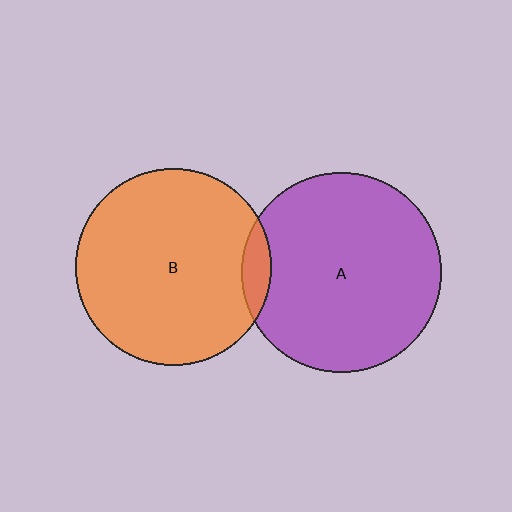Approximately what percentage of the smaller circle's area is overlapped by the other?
Approximately 5%.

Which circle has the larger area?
Circle A (purple).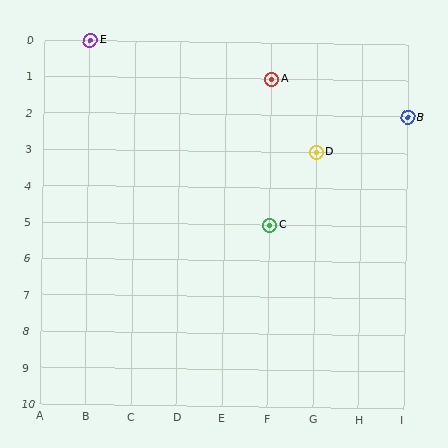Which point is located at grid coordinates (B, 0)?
Point E is at (B, 0).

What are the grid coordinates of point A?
Point A is at grid coordinates (F, 1).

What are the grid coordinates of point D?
Point D is at grid coordinates (G, 3).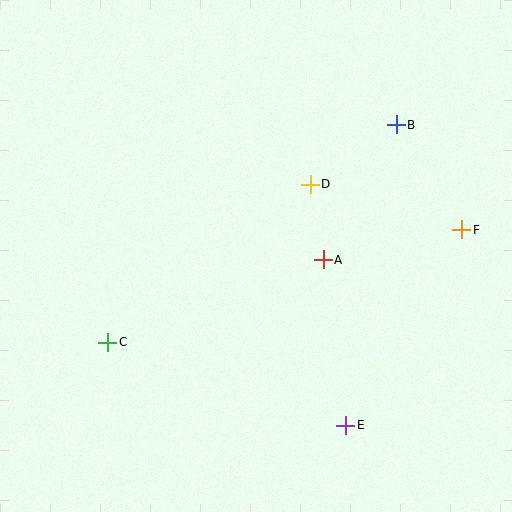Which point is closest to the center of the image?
Point A at (323, 260) is closest to the center.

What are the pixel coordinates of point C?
Point C is at (108, 342).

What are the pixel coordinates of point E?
Point E is at (346, 425).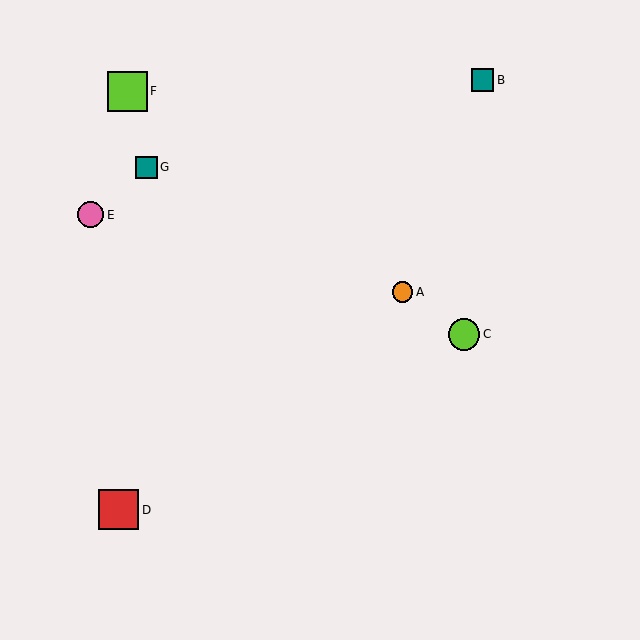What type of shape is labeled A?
Shape A is an orange circle.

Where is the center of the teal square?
The center of the teal square is at (482, 80).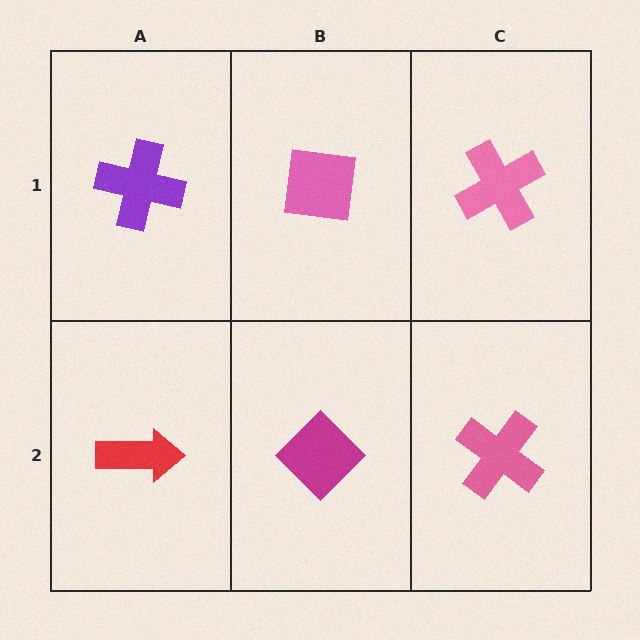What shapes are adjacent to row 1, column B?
A magenta diamond (row 2, column B), a purple cross (row 1, column A), a pink cross (row 1, column C).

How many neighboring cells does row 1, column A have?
2.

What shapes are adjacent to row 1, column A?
A red arrow (row 2, column A), a pink square (row 1, column B).